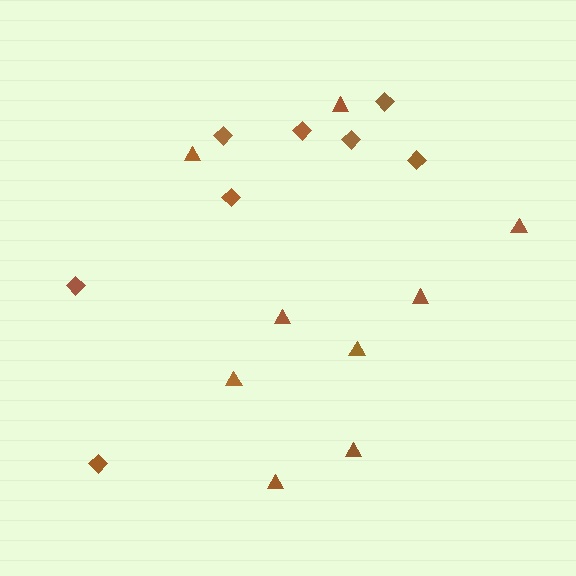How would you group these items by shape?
There are 2 groups: one group of triangles (9) and one group of diamonds (8).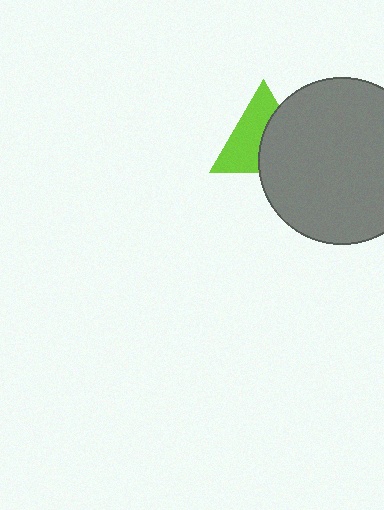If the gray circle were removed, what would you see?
You would see the complete lime triangle.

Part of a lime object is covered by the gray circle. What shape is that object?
It is a triangle.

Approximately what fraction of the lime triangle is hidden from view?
Roughly 46% of the lime triangle is hidden behind the gray circle.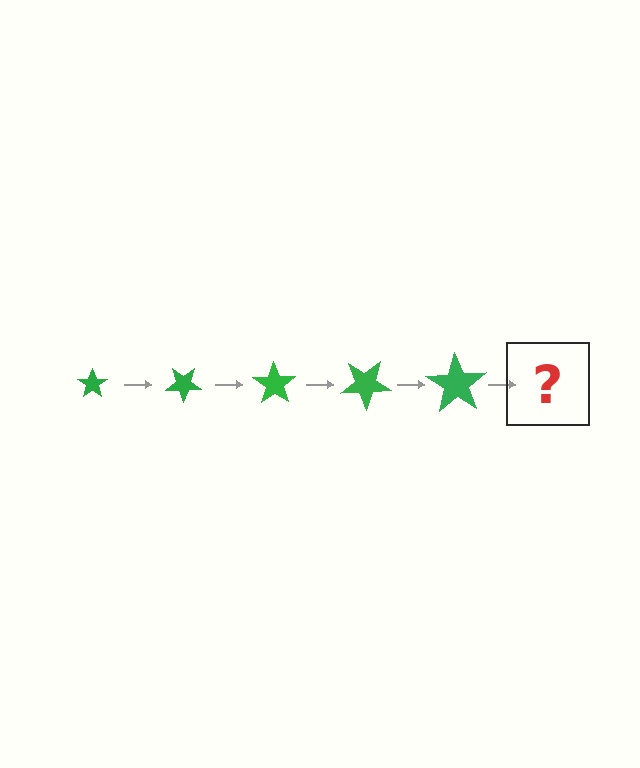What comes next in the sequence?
The next element should be a star, larger than the previous one and rotated 175 degrees from the start.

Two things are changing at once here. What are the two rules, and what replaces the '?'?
The two rules are that the star grows larger each step and it rotates 35 degrees each step. The '?' should be a star, larger than the previous one and rotated 175 degrees from the start.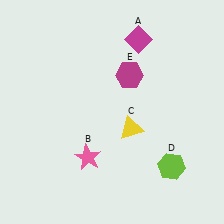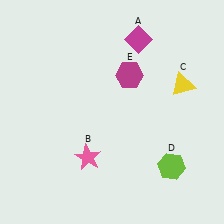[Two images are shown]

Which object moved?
The yellow triangle (C) moved right.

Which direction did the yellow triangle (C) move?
The yellow triangle (C) moved right.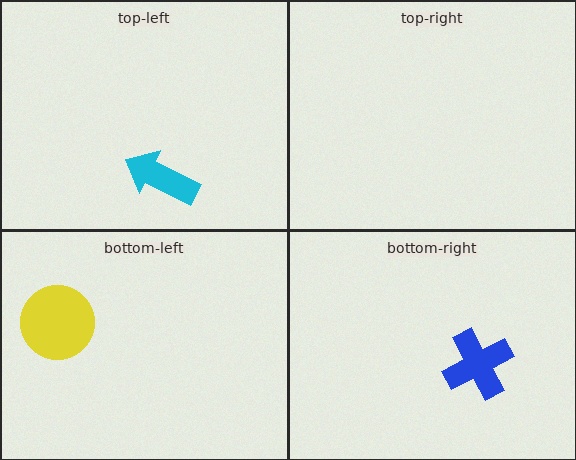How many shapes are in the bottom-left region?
1.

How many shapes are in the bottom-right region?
1.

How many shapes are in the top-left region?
1.